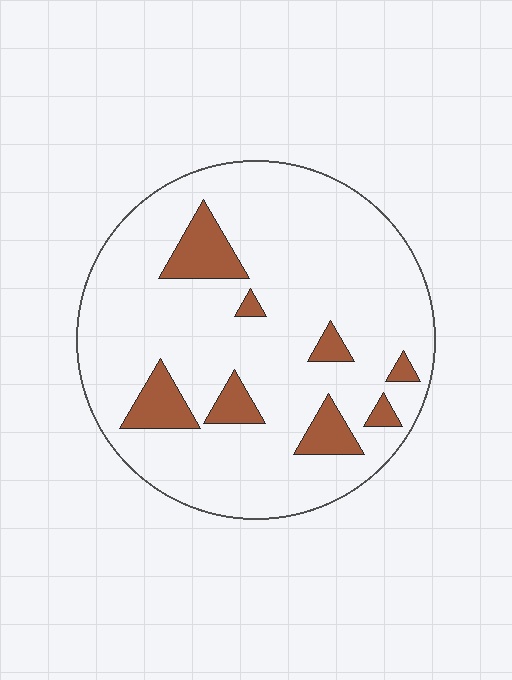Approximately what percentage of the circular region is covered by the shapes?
Approximately 15%.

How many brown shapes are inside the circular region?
8.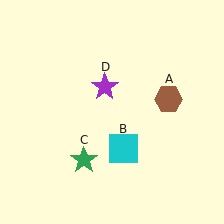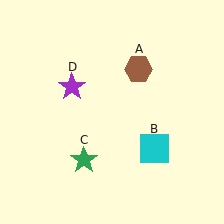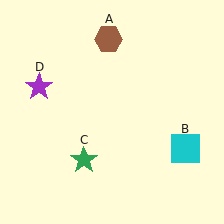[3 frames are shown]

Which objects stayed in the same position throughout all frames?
Green star (object C) remained stationary.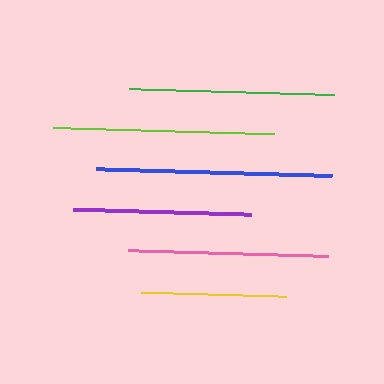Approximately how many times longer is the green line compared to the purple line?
The green line is approximately 1.2 times the length of the purple line.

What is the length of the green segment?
The green segment is approximately 205 pixels long.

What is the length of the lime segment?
The lime segment is approximately 221 pixels long.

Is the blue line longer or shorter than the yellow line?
The blue line is longer than the yellow line.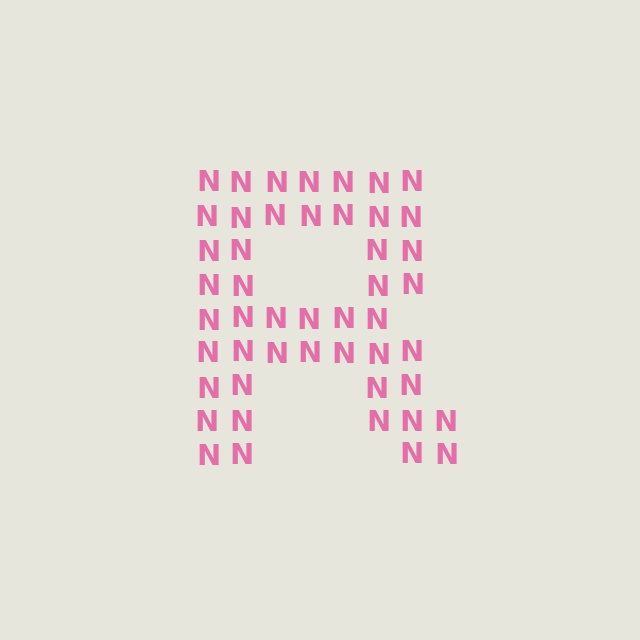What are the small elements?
The small elements are letter N's.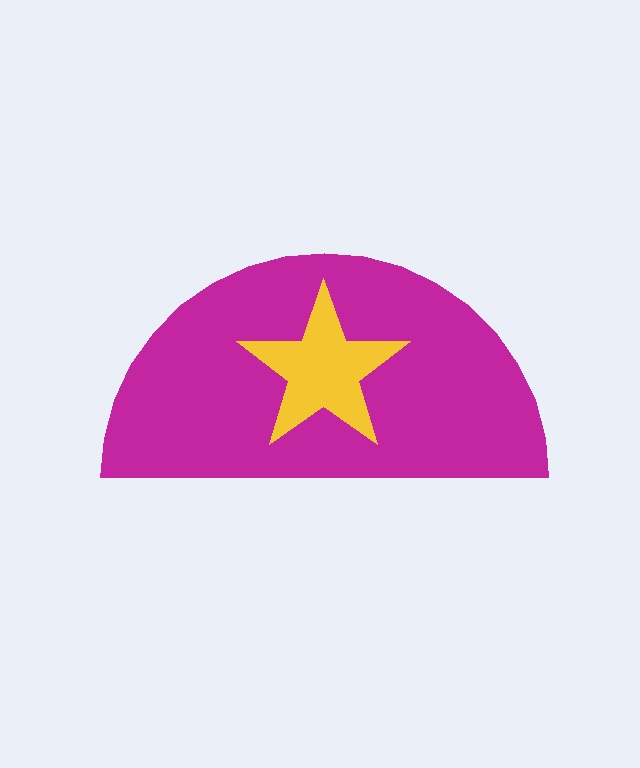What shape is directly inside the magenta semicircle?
The yellow star.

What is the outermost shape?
The magenta semicircle.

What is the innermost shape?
The yellow star.